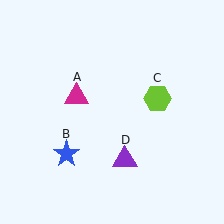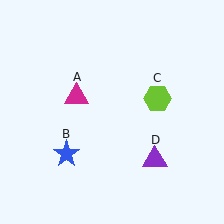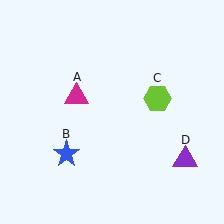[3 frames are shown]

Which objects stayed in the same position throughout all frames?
Magenta triangle (object A) and blue star (object B) and lime hexagon (object C) remained stationary.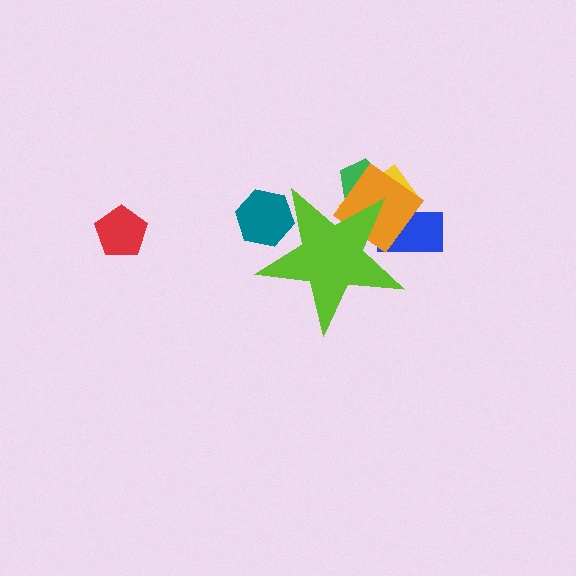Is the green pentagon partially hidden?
Yes, the green pentagon is partially hidden behind the lime star.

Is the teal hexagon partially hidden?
Yes, the teal hexagon is partially hidden behind the lime star.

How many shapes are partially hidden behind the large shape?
5 shapes are partially hidden.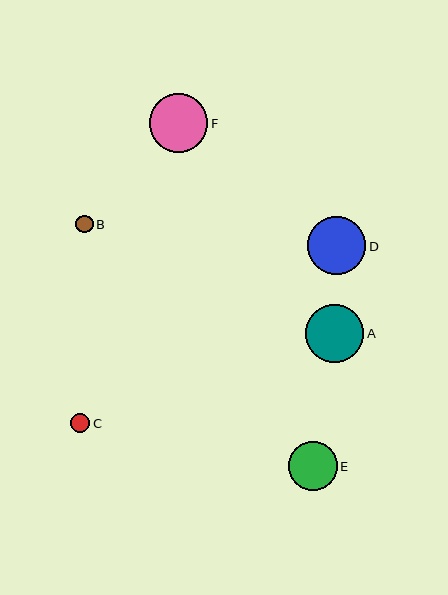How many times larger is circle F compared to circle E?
Circle F is approximately 1.2 times the size of circle E.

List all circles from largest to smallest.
From largest to smallest: D, F, A, E, C, B.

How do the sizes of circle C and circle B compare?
Circle C and circle B are approximately the same size.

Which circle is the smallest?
Circle B is the smallest with a size of approximately 18 pixels.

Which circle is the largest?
Circle D is the largest with a size of approximately 58 pixels.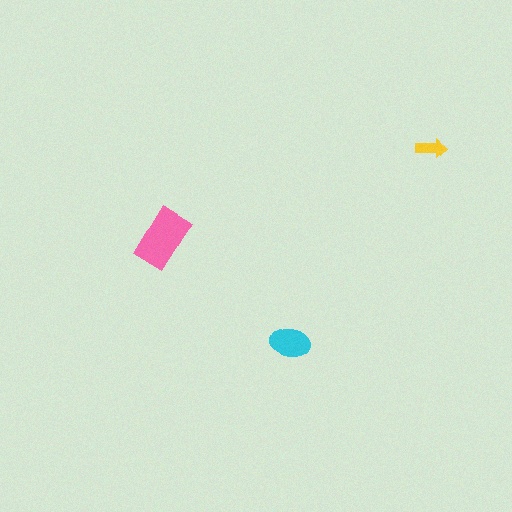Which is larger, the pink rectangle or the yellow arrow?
The pink rectangle.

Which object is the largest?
The pink rectangle.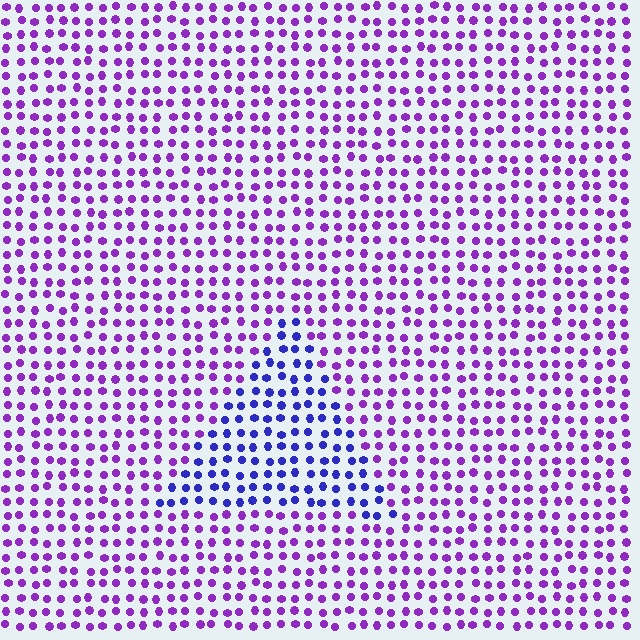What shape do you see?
I see a triangle.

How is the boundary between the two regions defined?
The boundary is defined purely by a slight shift in hue (about 40 degrees). Spacing, size, and orientation are identical on both sides.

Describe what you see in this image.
The image is filled with small purple elements in a uniform arrangement. A triangle-shaped region is visible where the elements are tinted to a slightly different hue, forming a subtle color boundary.